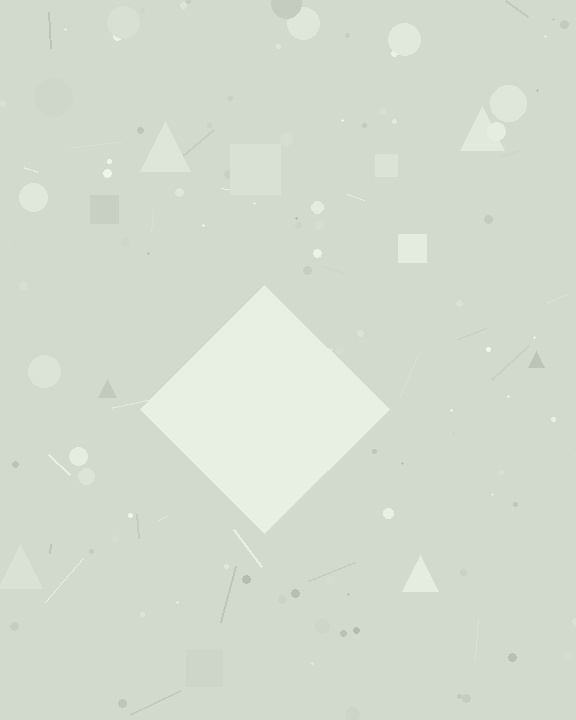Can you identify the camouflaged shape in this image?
The camouflaged shape is a diamond.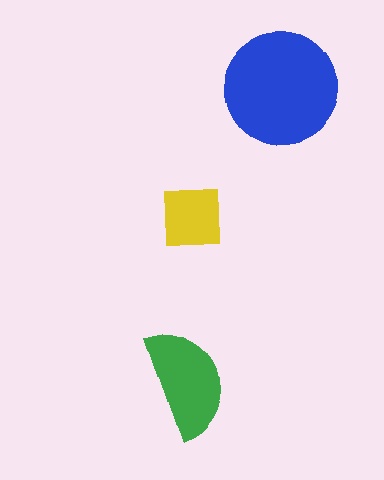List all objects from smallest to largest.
The yellow square, the green semicircle, the blue circle.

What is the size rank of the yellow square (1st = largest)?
3rd.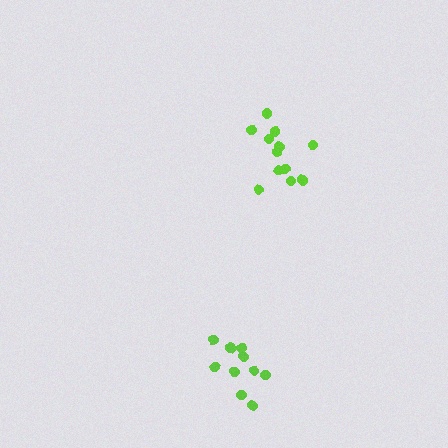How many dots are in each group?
Group 1: 12 dots, Group 2: 11 dots (23 total).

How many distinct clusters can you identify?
There are 2 distinct clusters.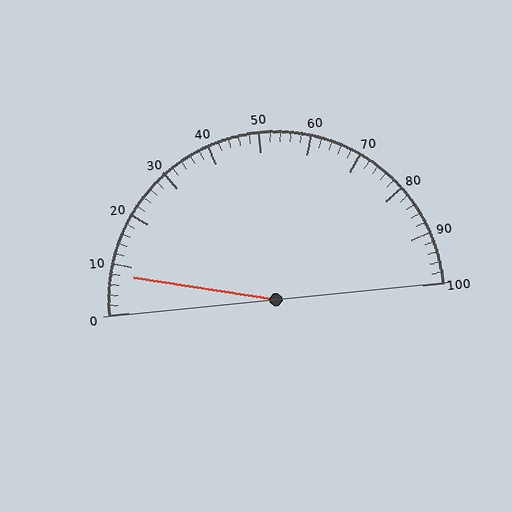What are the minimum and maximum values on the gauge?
The gauge ranges from 0 to 100.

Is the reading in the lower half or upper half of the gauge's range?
The reading is in the lower half of the range (0 to 100).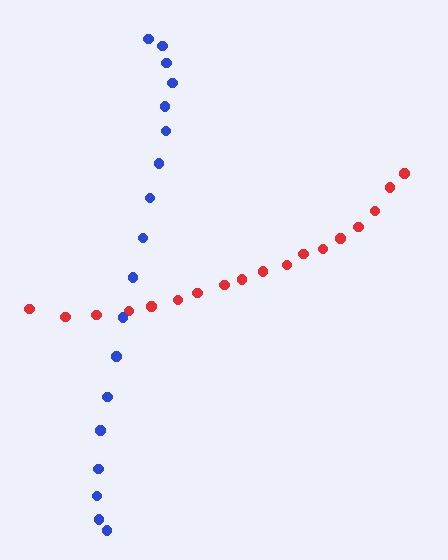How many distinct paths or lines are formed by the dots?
There are 2 distinct paths.